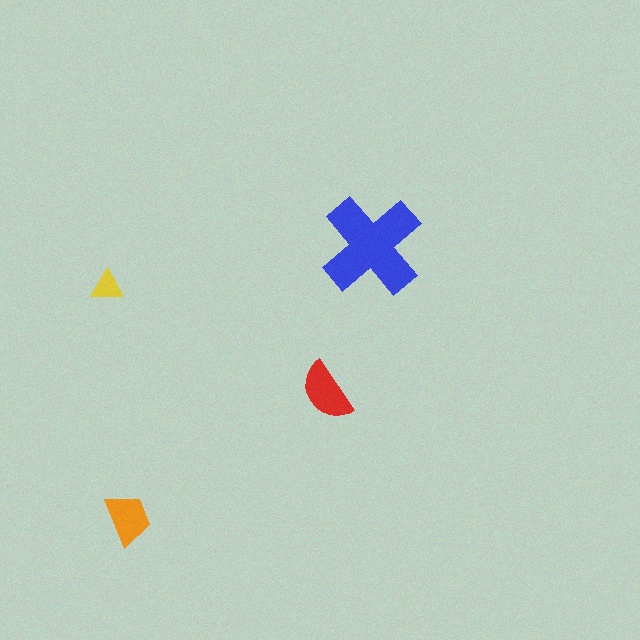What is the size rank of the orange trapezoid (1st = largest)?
3rd.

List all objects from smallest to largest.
The yellow triangle, the orange trapezoid, the red semicircle, the blue cross.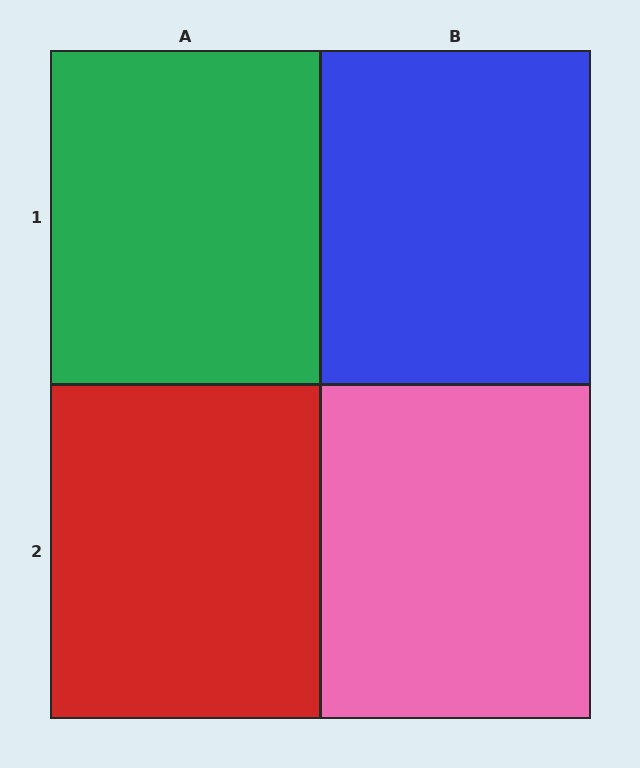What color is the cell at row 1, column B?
Blue.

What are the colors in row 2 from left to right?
Red, pink.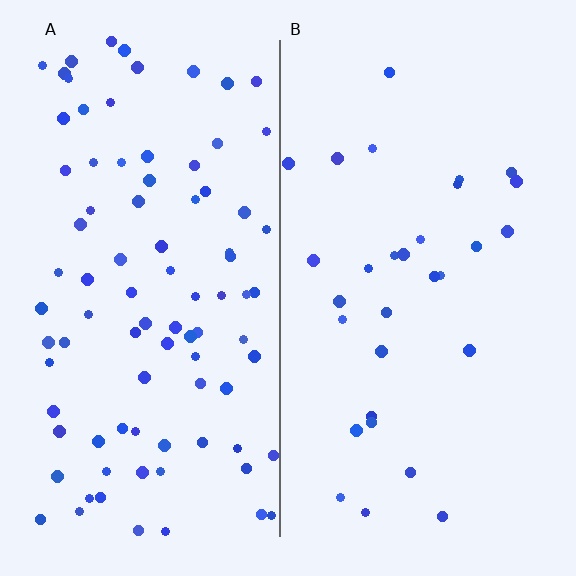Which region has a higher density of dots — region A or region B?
A (the left).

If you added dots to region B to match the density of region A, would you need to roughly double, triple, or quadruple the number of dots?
Approximately triple.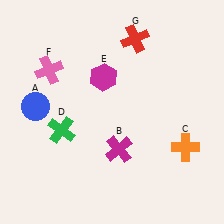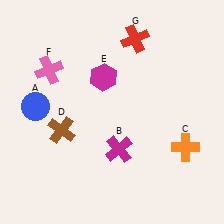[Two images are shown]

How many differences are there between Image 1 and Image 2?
There is 1 difference between the two images.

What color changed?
The cross (D) changed from green in Image 1 to brown in Image 2.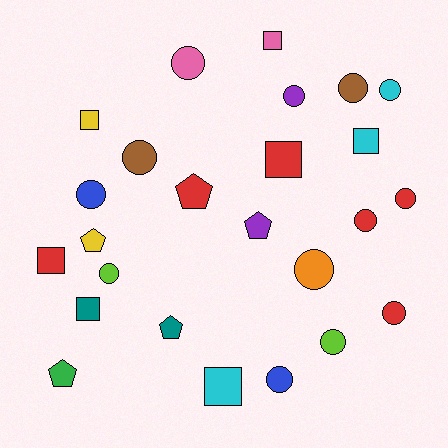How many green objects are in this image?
There is 1 green object.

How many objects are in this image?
There are 25 objects.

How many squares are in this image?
There are 7 squares.